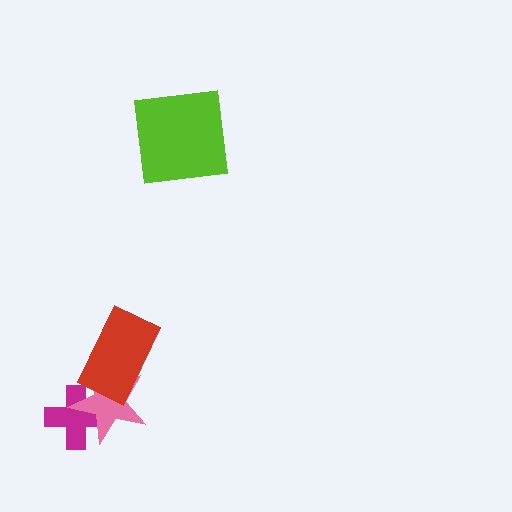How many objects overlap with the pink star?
2 objects overlap with the pink star.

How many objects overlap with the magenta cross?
1 object overlaps with the magenta cross.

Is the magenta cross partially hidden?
Yes, it is partially covered by another shape.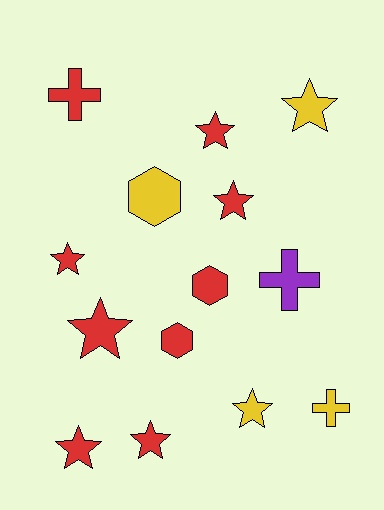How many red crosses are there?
There is 1 red cross.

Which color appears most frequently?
Red, with 9 objects.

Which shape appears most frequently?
Star, with 8 objects.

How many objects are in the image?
There are 14 objects.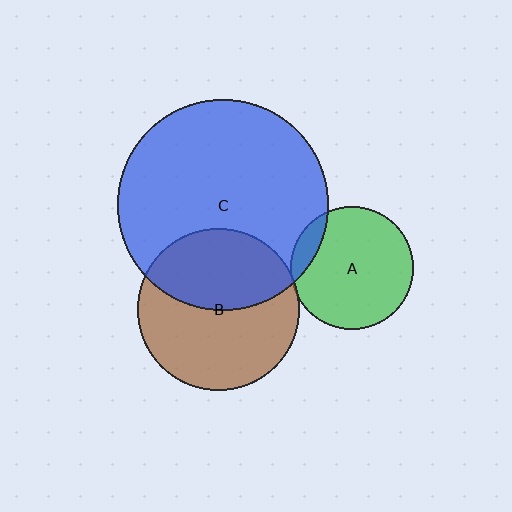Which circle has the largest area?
Circle C (blue).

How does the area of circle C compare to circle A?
Approximately 2.9 times.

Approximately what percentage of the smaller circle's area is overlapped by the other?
Approximately 45%.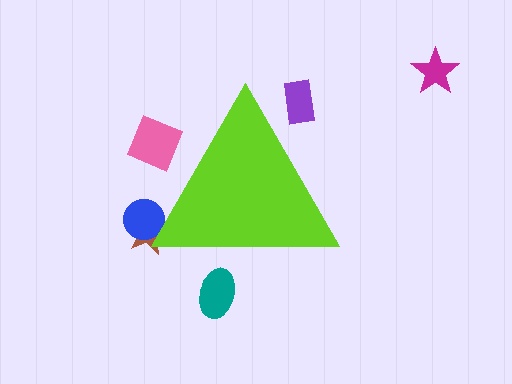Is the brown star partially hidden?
Yes, the brown star is partially hidden behind the lime triangle.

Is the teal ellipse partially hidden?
Yes, the teal ellipse is partially hidden behind the lime triangle.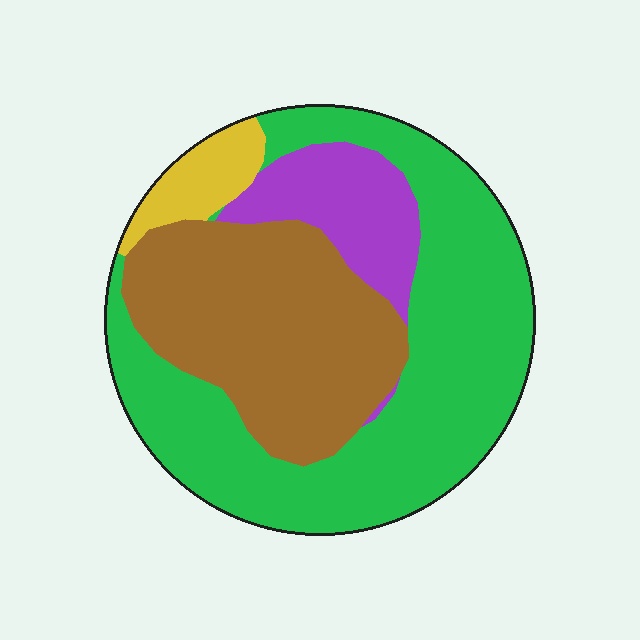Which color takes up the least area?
Yellow, at roughly 5%.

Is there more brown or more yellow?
Brown.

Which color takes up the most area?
Green, at roughly 50%.